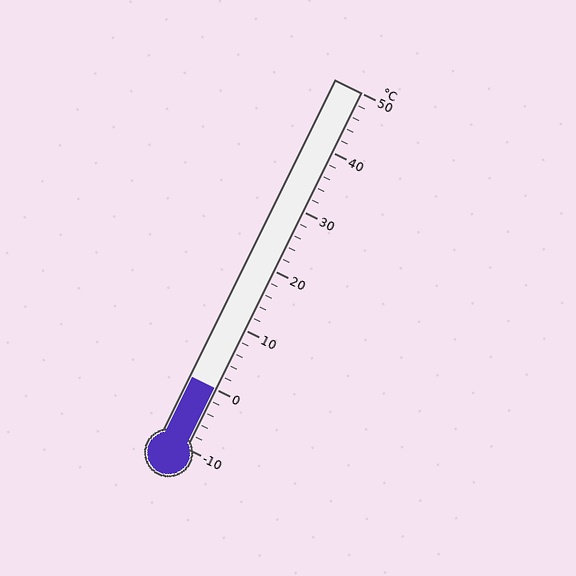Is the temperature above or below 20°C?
The temperature is below 20°C.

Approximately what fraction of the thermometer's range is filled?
The thermometer is filled to approximately 15% of its range.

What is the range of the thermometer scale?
The thermometer scale ranges from -10°C to 50°C.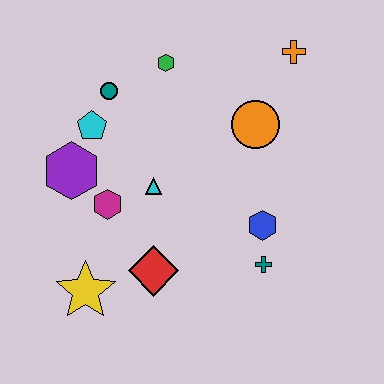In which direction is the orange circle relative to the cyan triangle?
The orange circle is to the right of the cyan triangle.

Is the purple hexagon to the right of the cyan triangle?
No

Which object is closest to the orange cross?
The orange circle is closest to the orange cross.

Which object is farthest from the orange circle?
The yellow star is farthest from the orange circle.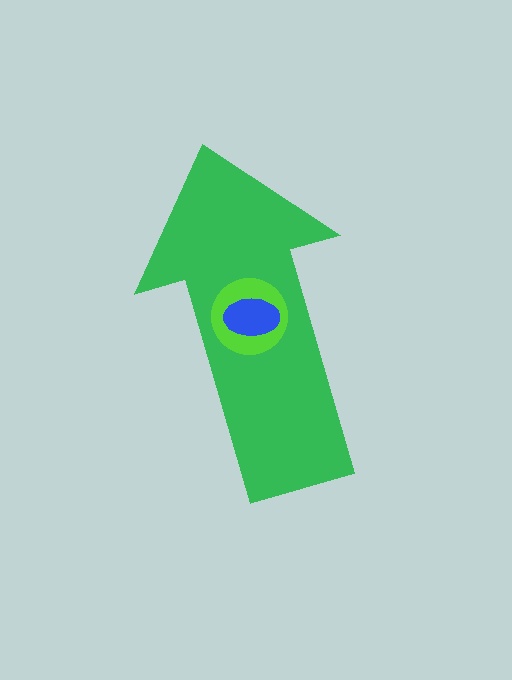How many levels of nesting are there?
3.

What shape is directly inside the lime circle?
The blue ellipse.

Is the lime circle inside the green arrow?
Yes.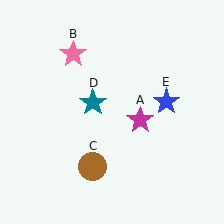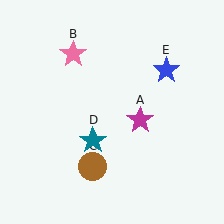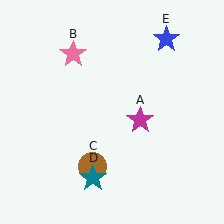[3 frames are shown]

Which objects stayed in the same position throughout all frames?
Magenta star (object A) and pink star (object B) and brown circle (object C) remained stationary.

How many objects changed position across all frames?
2 objects changed position: teal star (object D), blue star (object E).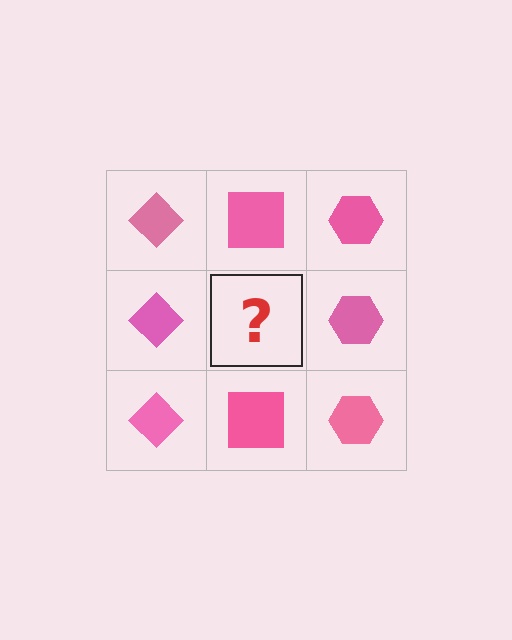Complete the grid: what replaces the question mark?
The question mark should be replaced with a pink square.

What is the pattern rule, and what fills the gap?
The rule is that each column has a consistent shape. The gap should be filled with a pink square.